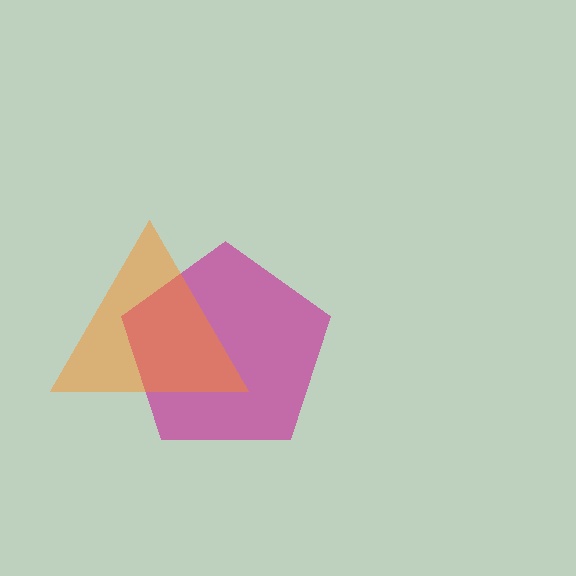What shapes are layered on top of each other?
The layered shapes are: a magenta pentagon, an orange triangle.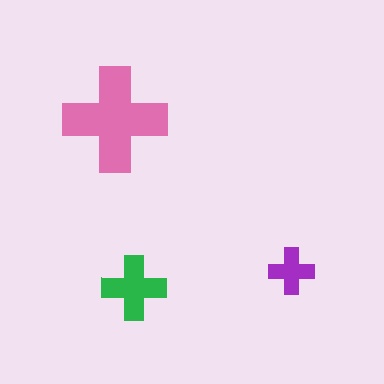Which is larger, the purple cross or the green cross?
The green one.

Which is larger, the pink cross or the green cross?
The pink one.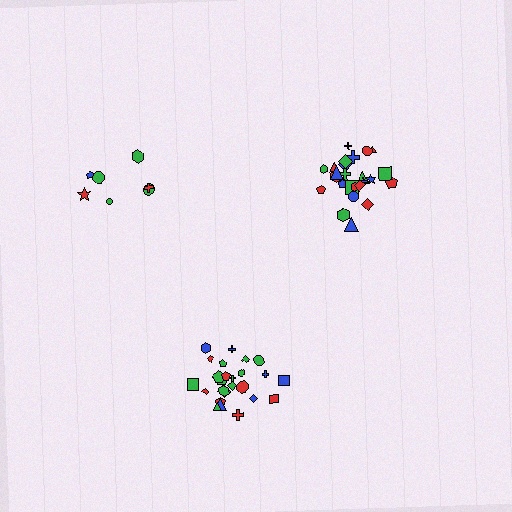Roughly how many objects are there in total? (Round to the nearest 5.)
Roughly 55 objects in total.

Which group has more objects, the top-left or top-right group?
The top-right group.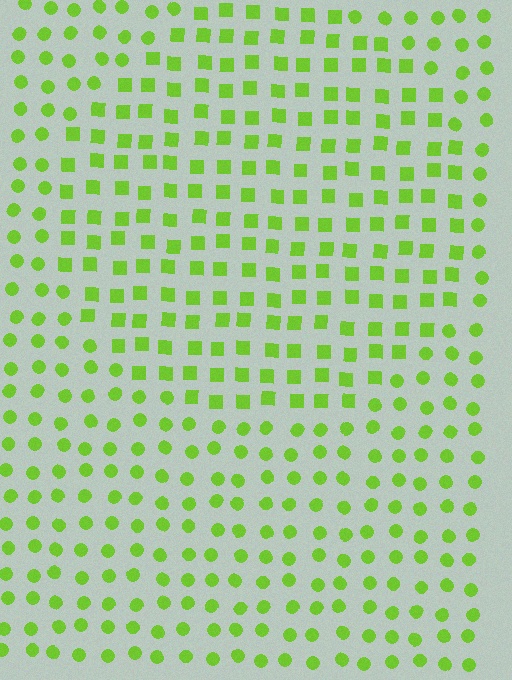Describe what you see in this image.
The image is filled with small lime elements arranged in a uniform grid. A circle-shaped region contains squares, while the surrounding area contains circles. The boundary is defined purely by the change in element shape.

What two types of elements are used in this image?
The image uses squares inside the circle region and circles outside it.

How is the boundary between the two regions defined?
The boundary is defined by a change in element shape: squares inside vs. circles outside. All elements share the same color and spacing.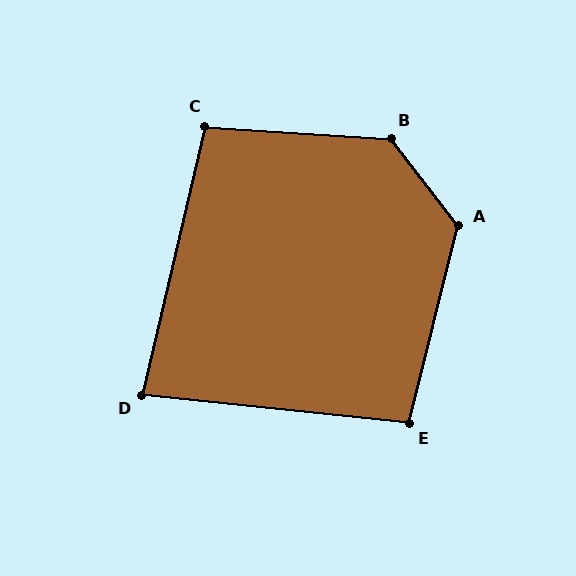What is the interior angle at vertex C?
Approximately 99 degrees (obtuse).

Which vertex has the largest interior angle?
B, at approximately 132 degrees.